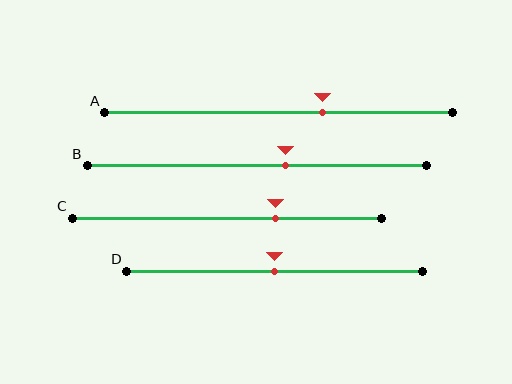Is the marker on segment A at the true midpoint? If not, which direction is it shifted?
No, the marker on segment A is shifted to the right by about 13% of the segment length.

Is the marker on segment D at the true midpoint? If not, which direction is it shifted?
Yes, the marker on segment D is at the true midpoint.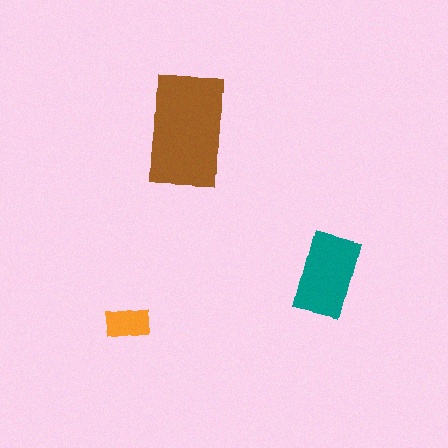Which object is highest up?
The brown rectangle is topmost.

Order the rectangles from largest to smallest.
the brown one, the teal one, the orange one.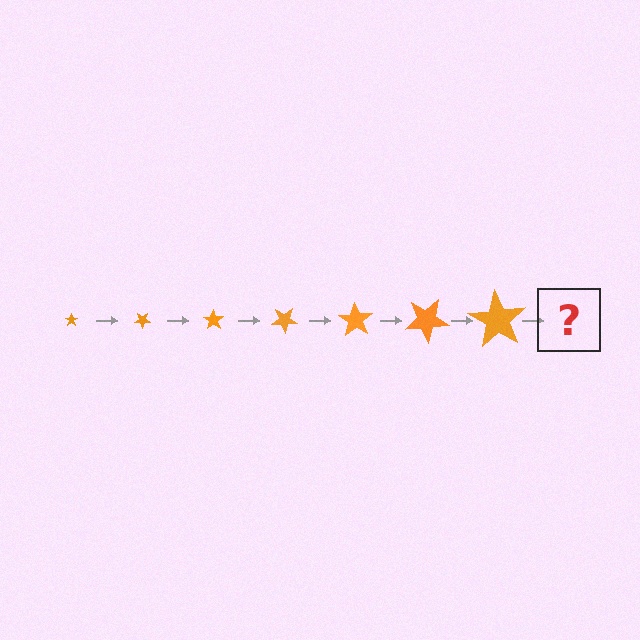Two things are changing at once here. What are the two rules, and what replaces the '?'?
The two rules are that the star grows larger each step and it rotates 35 degrees each step. The '?' should be a star, larger than the previous one and rotated 245 degrees from the start.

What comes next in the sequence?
The next element should be a star, larger than the previous one and rotated 245 degrees from the start.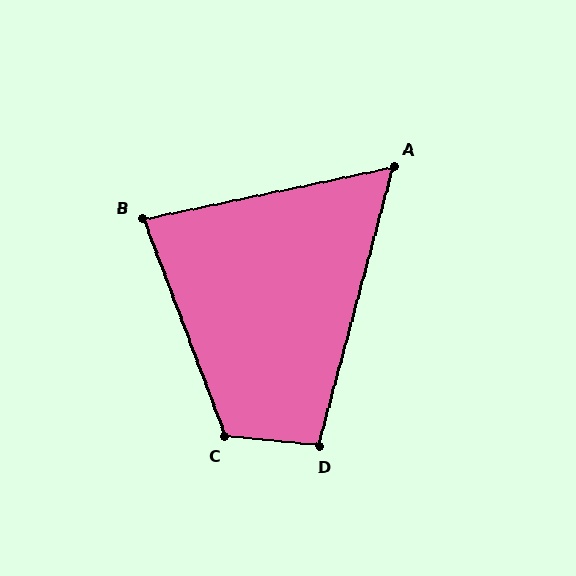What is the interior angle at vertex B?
Approximately 81 degrees (acute).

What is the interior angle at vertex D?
Approximately 99 degrees (obtuse).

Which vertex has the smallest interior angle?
A, at approximately 63 degrees.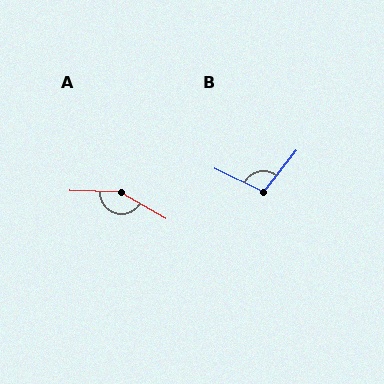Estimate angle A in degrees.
Approximately 152 degrees.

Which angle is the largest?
A, at approximately 152 degrees.